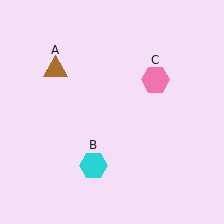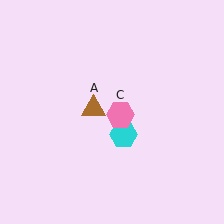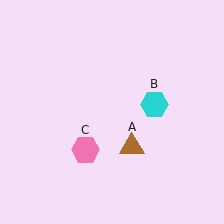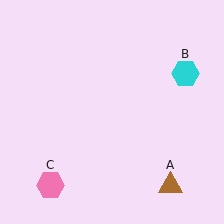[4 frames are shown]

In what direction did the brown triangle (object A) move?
The brown triangle (object A) moved down and to the right.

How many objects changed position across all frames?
3 objects changed position: brown triangle (object A), cyan hexagon (object B), pink hexagon (object C).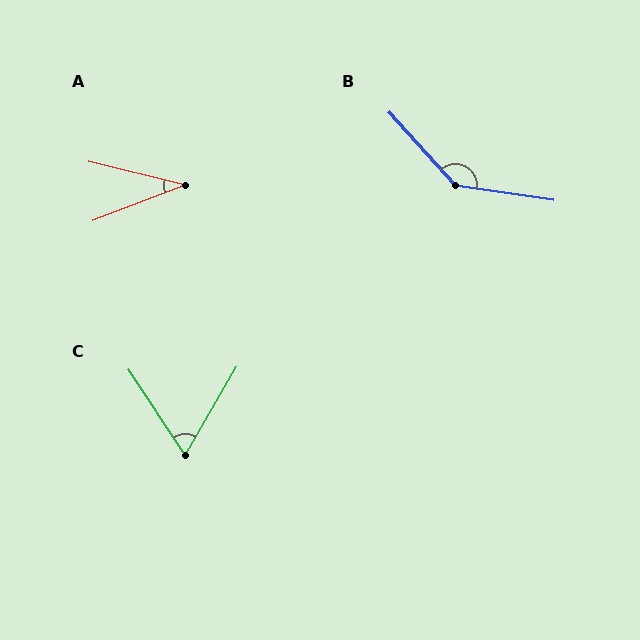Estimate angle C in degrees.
Approximately 64 degrees.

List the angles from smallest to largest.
A (35°), C (64°), B (140°).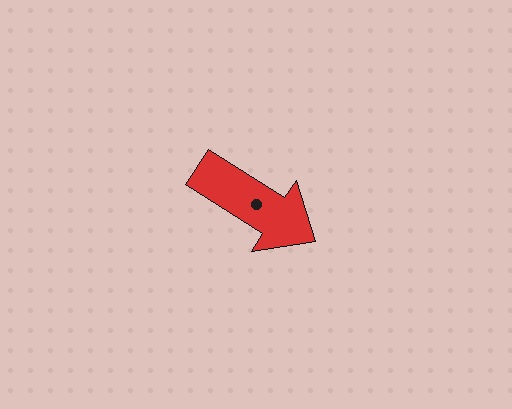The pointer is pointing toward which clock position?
Roughly 4 o'clock.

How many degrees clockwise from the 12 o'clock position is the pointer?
Approximately 122 degrees.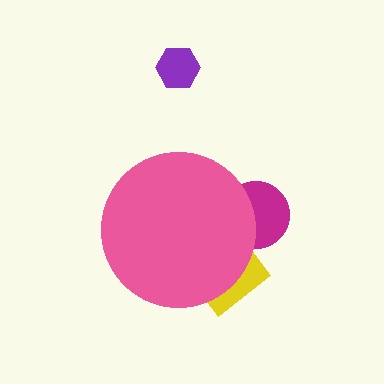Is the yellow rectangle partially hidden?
Yes, the yellow rectangle is partially hidden behind the pink circle.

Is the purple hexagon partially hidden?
No, the purple hexagon is fully visible.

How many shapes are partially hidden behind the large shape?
2 shapes are partially hidden.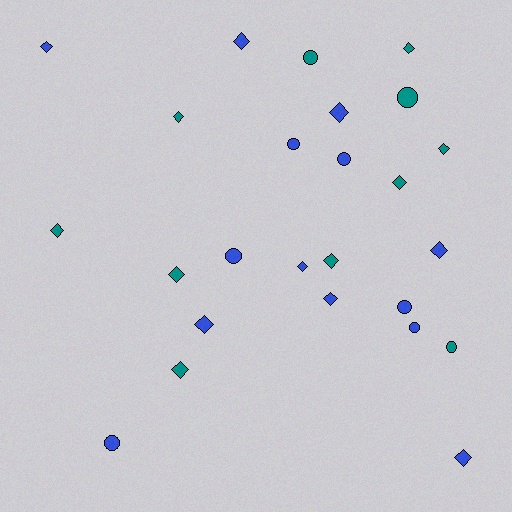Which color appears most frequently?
Blue, with 14 objects.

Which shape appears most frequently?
Diamond, with 16 objects.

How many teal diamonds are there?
There are 8 teal diamonds.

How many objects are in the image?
There are 25 objects.